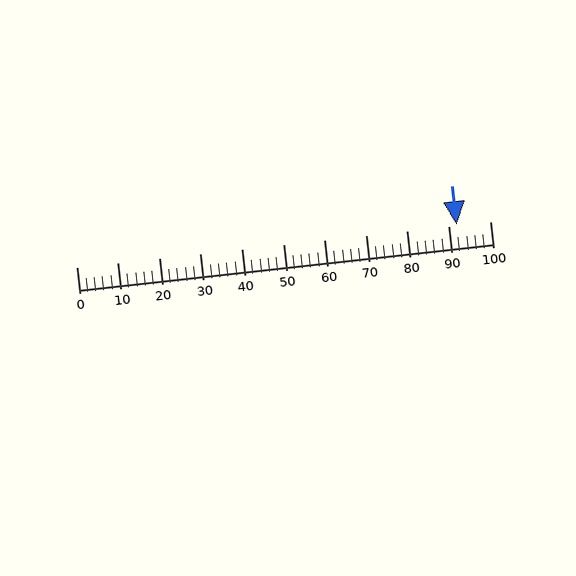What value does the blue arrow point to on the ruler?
The blue arrow points to approximately 92.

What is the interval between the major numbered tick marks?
The major tick marks are spaced 10 units apart.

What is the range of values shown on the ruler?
The ruler shows values from 0 to 100.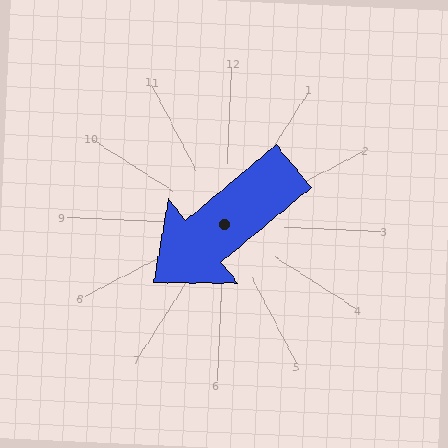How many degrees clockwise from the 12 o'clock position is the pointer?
Approximately 228 degrees.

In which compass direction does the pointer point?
Southwest.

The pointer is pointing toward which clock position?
Roughly 8 o'clock.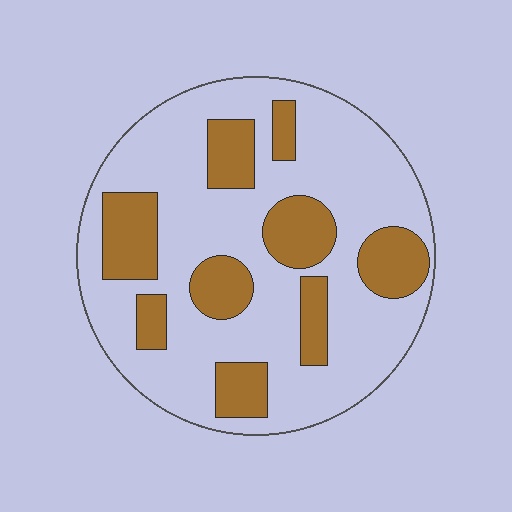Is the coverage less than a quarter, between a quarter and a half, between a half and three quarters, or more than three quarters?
Between a quarter and a half.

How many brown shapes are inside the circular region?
9.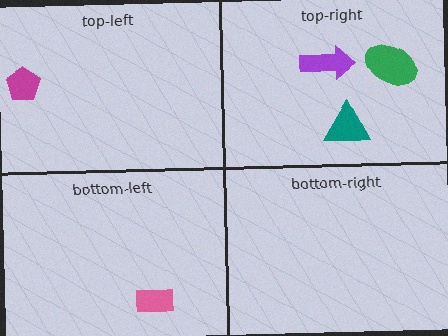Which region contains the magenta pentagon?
The top-left region.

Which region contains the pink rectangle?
The bottom-left region.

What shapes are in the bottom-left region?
The pink rectangle.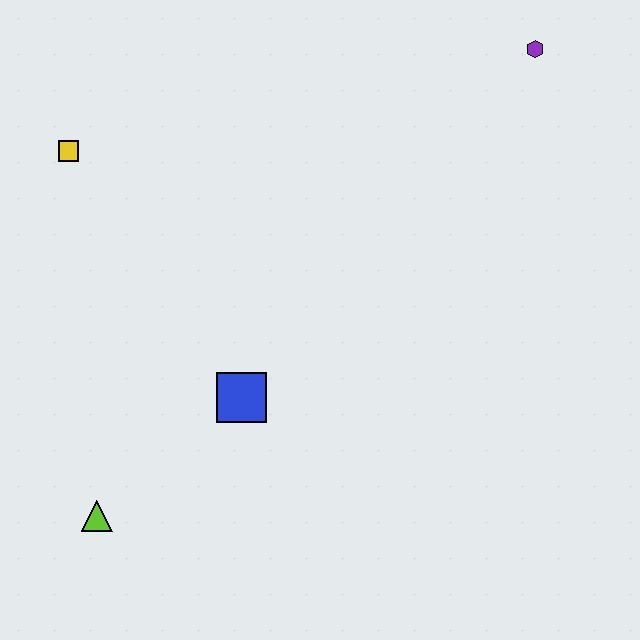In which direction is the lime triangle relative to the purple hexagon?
The lime triangle is below the purple hexagon.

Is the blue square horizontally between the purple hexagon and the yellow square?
Yes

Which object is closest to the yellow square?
The blue square is closest to the yellow square.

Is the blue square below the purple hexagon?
Yes